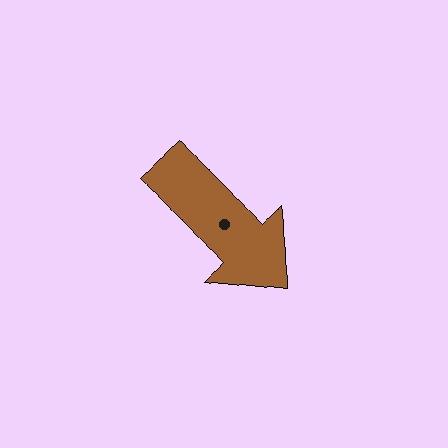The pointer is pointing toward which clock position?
Roughly 5 o'clock.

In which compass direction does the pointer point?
Southeast.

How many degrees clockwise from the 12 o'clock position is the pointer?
Approximately 137 degrees.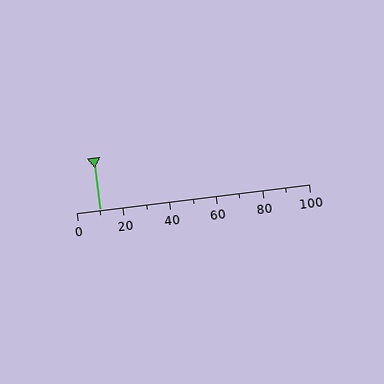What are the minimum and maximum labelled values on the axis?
The axis runs from 0 to 100.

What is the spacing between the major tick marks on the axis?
The major ticks are spaced 20 apart.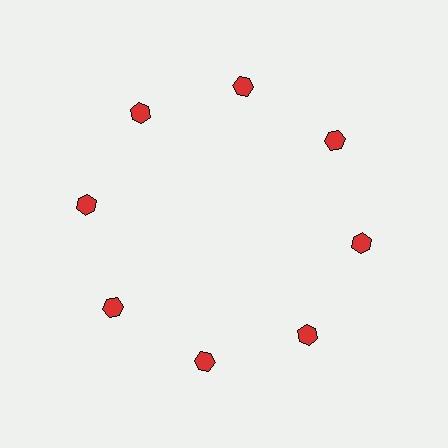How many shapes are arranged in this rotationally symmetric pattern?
There are 8 shapes, arranged in 8 groups of 1.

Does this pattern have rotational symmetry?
Yes, this pattern has 8-fold rotational symmetry. It looks the same after rotating 45 degrees around the center.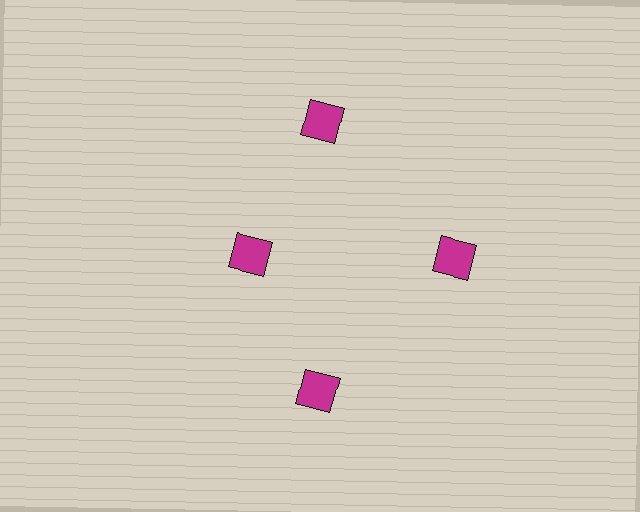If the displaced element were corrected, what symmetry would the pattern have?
It would have 4-fold rotational symmetry — the pattern would map onto itself every 90 degrees.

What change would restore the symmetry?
The symmetry would be restored by moving it outward, back onto the ring so that all 4 squares sit at equal angles and equal distance from the center.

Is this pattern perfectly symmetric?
No. The 4 magenta squares are arranged in a ring, but one element near the 9 o'clock position is pulled inward toward the center, breaking the 4-fold rotational symmetry.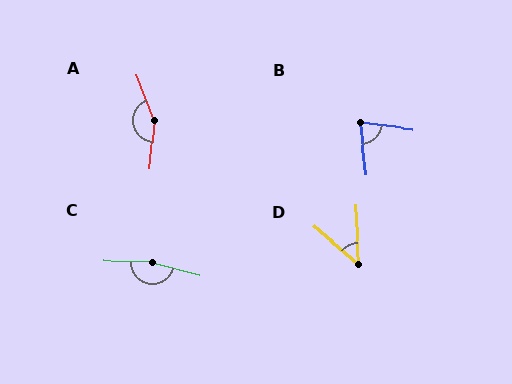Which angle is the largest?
C, at approximately 166 degrees.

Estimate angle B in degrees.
Approximately 76 degrees.